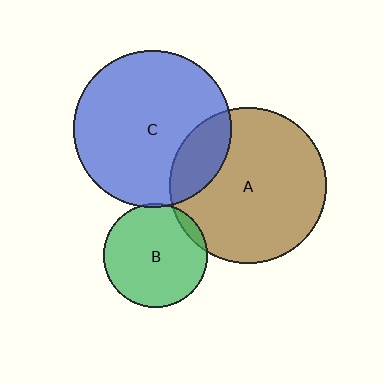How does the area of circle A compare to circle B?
Approximately 2.3 times.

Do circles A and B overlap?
Yes.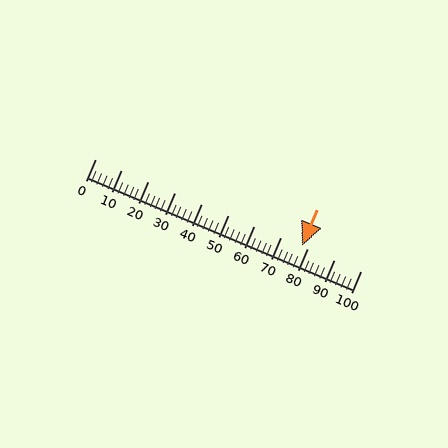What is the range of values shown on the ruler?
The ruler shows values from 0 to 100.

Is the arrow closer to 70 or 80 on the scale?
The arrow is closer to 80.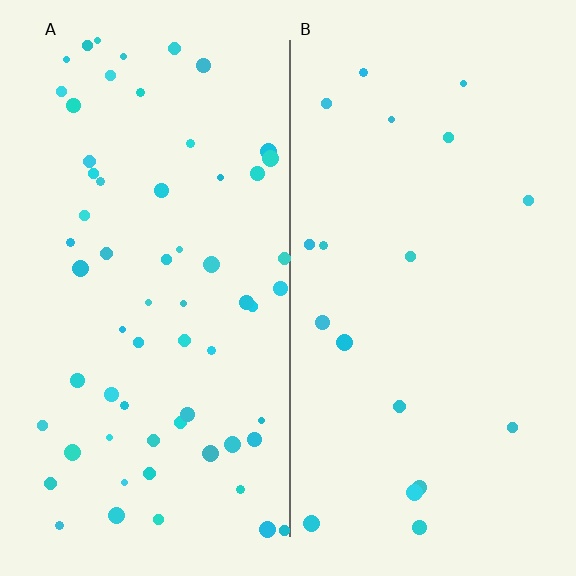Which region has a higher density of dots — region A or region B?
A (the left).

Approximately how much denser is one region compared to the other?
Approximately 3.4× — region A over region B.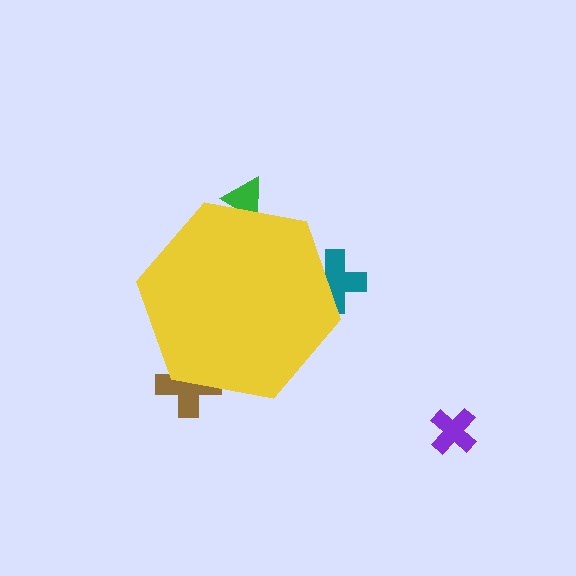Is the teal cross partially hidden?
Yes, the teal cross is partially hidden behind the yellow hexagon.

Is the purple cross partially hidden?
No, the purple cross is fully visible.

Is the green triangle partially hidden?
Yes, the green triangle is partially hidden behind the yellow hexagon.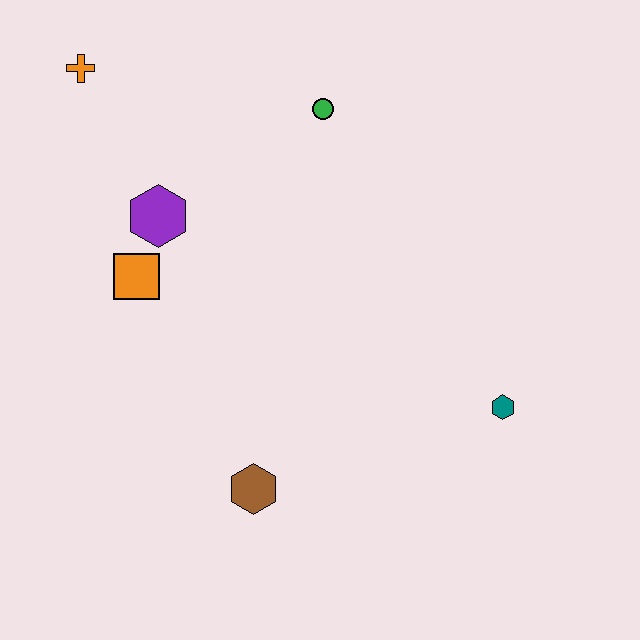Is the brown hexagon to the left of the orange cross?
No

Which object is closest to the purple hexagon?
The orange square is closest to the purple hexagon.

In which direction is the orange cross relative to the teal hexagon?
The orange cross is to the left of the teal hexagon.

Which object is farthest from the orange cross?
The teal hexagon is farthest from the orange cross.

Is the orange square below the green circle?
Yes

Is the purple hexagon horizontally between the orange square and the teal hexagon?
Yes